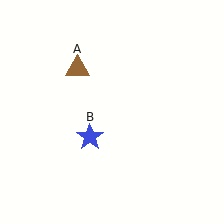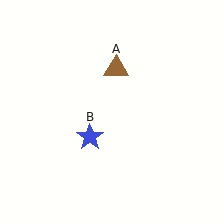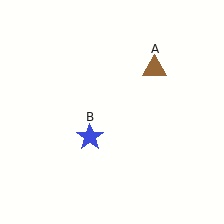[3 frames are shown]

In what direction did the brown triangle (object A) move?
The brown triangle (object A) moved right.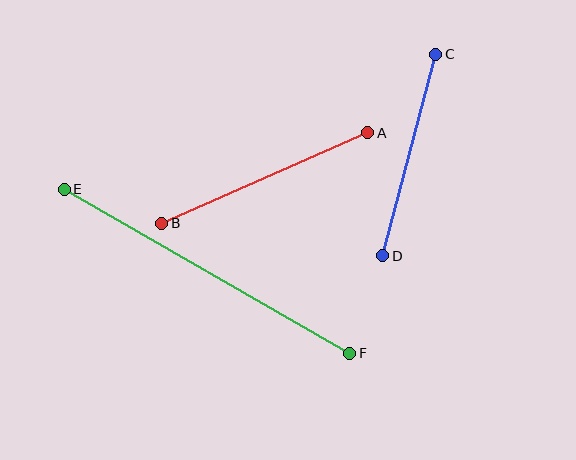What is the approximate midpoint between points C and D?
The midpoint is at approximately (409, 155) pixels.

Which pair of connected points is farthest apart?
Points E and F are farthest apart.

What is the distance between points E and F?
The distance is approximately 329 pixels.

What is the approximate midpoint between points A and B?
The midpoint is at approximately (265, 178) pixels.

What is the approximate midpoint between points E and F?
The midpoint is at approximately (207, 271) pixels.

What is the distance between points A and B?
The distance is approximately 225 pixels.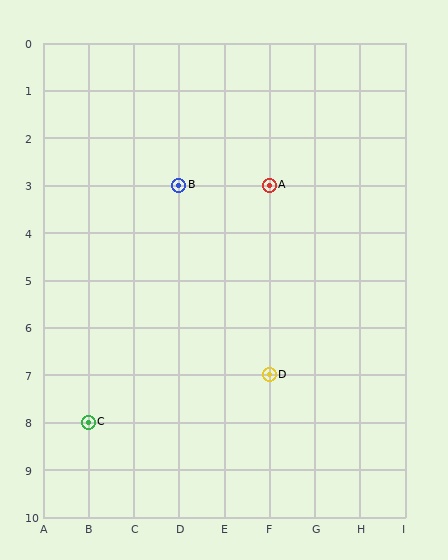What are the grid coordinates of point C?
Point C is at grid coordinates (B, 8).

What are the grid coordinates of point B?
Point B is at grid coordinates (D, 3).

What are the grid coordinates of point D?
Point D is at grid coordinates (F, 7).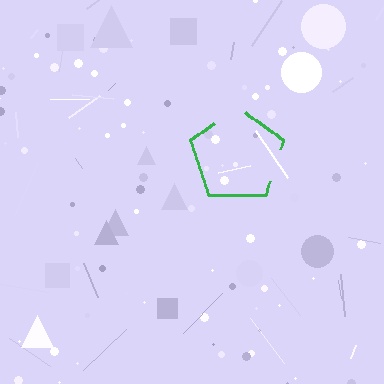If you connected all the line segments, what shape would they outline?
They would outline a pentagon.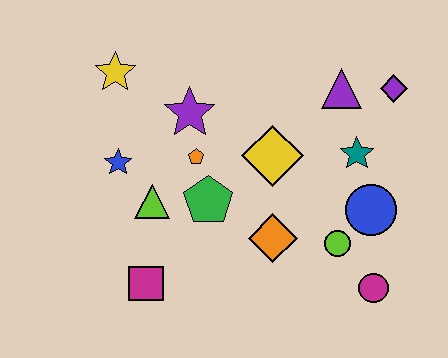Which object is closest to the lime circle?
The blue circle is closest to the lime circle.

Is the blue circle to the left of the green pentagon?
No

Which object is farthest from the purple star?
The magenta circle is farthest from the purple star.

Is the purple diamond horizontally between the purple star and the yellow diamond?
No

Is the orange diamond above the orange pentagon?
No